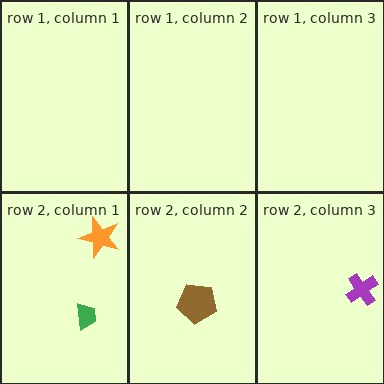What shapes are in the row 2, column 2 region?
The brown pentagon.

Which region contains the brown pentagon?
The row 2, column 2 region.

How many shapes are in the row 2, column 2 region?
1.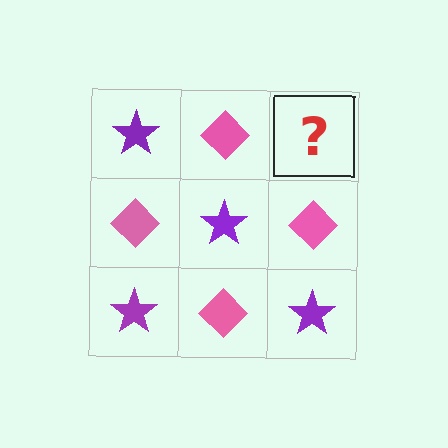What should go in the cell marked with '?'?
The missing cell should contain a purple star.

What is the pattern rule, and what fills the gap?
The rule is that it alternates purple star and pink diamond in a checkerboard pattern. The gap should be filled with a purple star.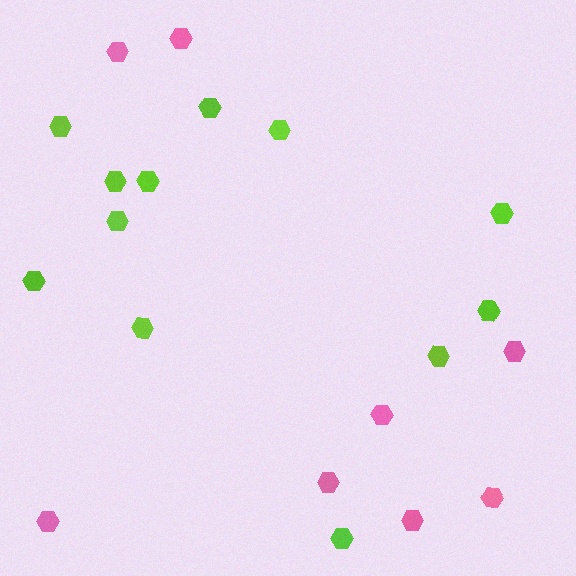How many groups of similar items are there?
There are 2 groups: one group of pink hexagons (8) and one group of lime hexagons (12).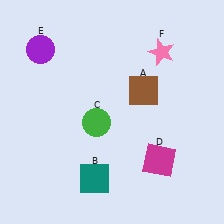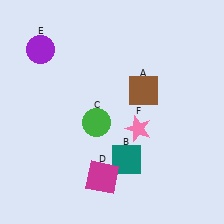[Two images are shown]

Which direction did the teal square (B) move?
The teal square (B) moved right.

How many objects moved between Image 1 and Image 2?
3 objects moved between the two images.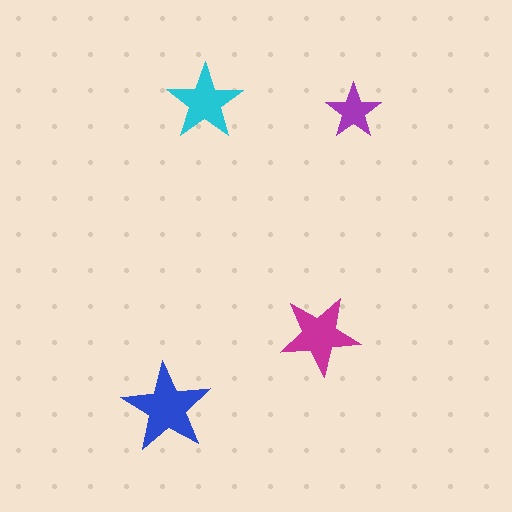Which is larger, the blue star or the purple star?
The blue one.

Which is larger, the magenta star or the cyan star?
The magenta one.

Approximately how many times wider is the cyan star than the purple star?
About 1.5 times wider.